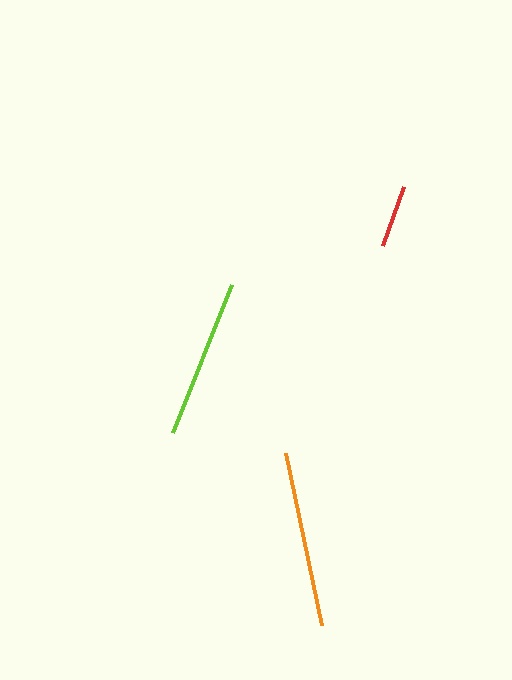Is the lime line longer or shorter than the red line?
The lime line is longer than the red line.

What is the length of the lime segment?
The lime segment is approximately 160 pixels long.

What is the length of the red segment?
The red segment is approximately 63 pixels long.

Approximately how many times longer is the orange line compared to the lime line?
The orange line is approximately 1.1 times the length of the lime line.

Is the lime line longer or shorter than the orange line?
The orange line is longer than the lime line.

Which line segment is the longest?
The orange line is the longest at approximately 176 pixels.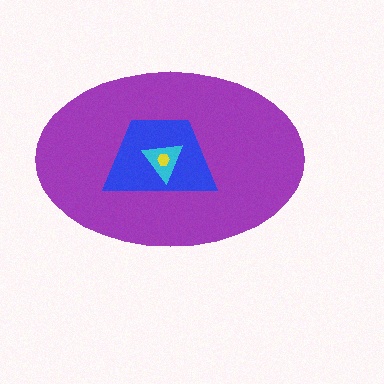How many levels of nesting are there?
4.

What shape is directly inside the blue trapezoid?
The cyan triangle.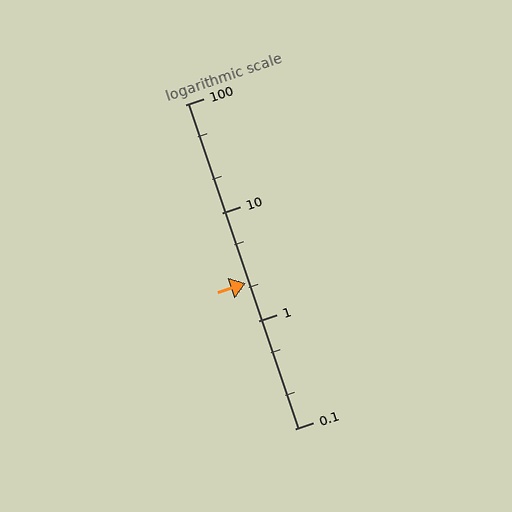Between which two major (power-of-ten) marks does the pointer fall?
The pointer is between 1 and 10.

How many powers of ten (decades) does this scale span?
The scale spans 3 decades, from 0.1 to 100.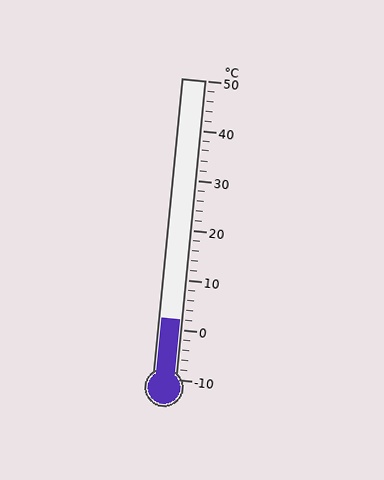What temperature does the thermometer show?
The thermometer shows approximately 2°C.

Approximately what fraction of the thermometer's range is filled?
The thermometer is filled to approximately 20% of its range.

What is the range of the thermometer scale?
The thermometer scale ranges from -10°C to 50°C.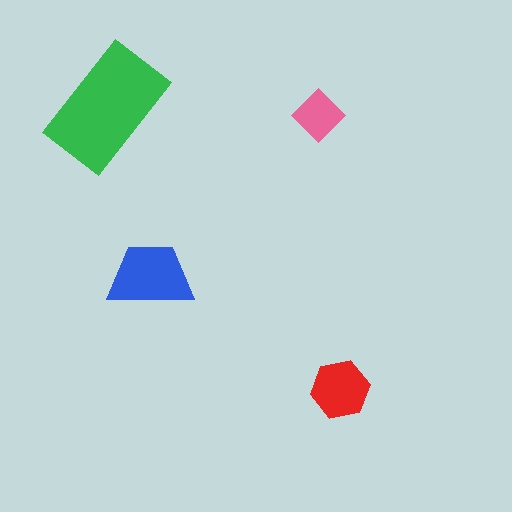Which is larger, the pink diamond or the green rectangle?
The green rectangle.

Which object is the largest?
The green rectangle.